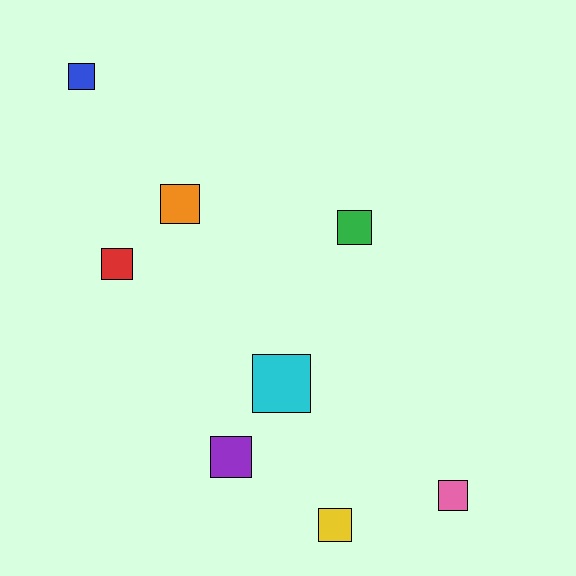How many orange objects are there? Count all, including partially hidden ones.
There is 1 orange object.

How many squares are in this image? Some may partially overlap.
There are 8 squares.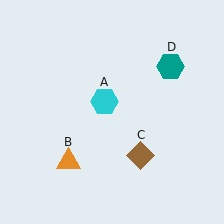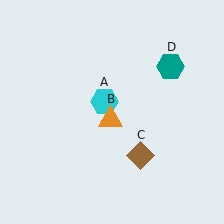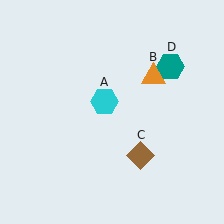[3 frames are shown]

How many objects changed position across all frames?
1 object changed position: orange triangle (object B).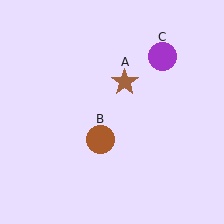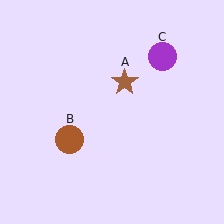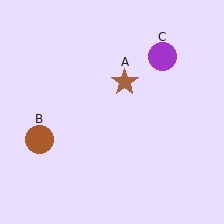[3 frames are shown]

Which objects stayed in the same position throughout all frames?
Brown star (object A) and purple circle (object C) remained stationary.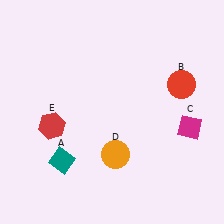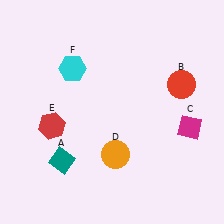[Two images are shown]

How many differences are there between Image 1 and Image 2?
There is 1 difference between the two images.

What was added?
A cyan hexagon (F) was added in Image 2.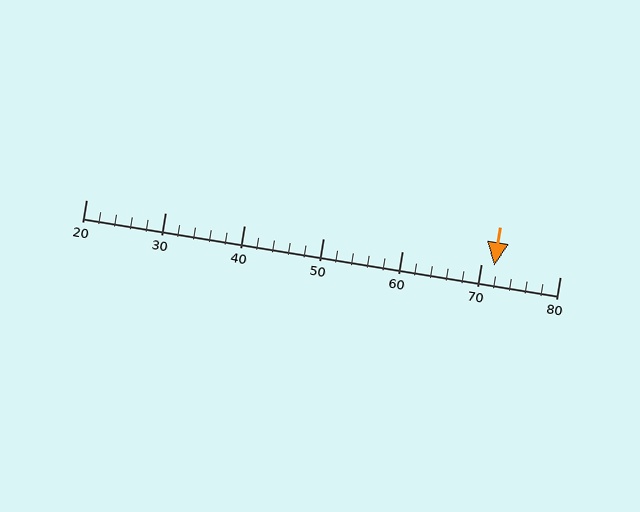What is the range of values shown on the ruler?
The ruler shows values from 20 to 80.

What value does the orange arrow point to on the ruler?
The orange arrow points to approximately 72.